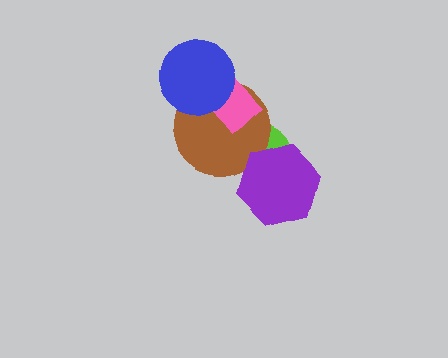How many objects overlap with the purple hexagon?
2 objects overlap with the purple hexagon.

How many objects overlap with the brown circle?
4 objects overlap with the brown circle.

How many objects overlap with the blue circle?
2 objects overlap with the blue circle.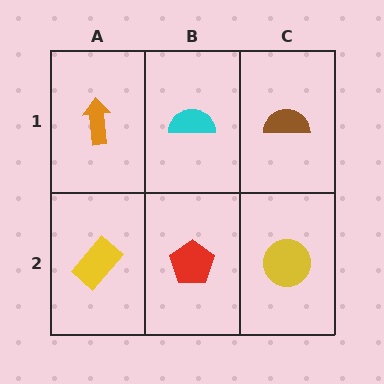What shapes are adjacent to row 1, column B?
A red pentagon (row 2, column B), an orange arrow (row 1, column A), a brown semicircle (row 1, column C).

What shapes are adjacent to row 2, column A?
An orange arrow (row 1, column A), a red pentagon (row 2, column B).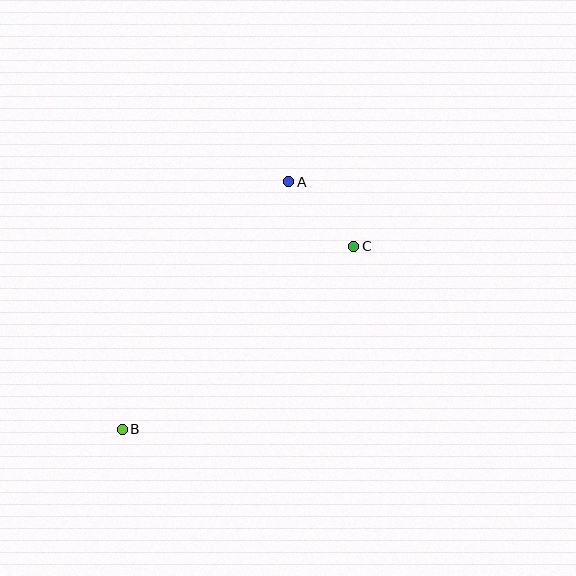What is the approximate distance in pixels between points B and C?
The distance between B and C is approximately 295 pixels.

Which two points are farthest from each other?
Points A and B are farthest from each other.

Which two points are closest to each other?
Points A and C are closest to each other.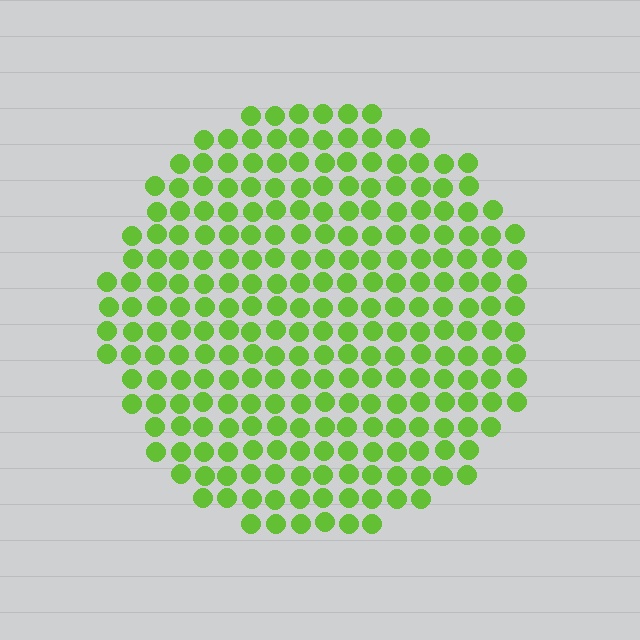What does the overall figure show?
The overall figure shows a circle.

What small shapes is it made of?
It is made of small circles.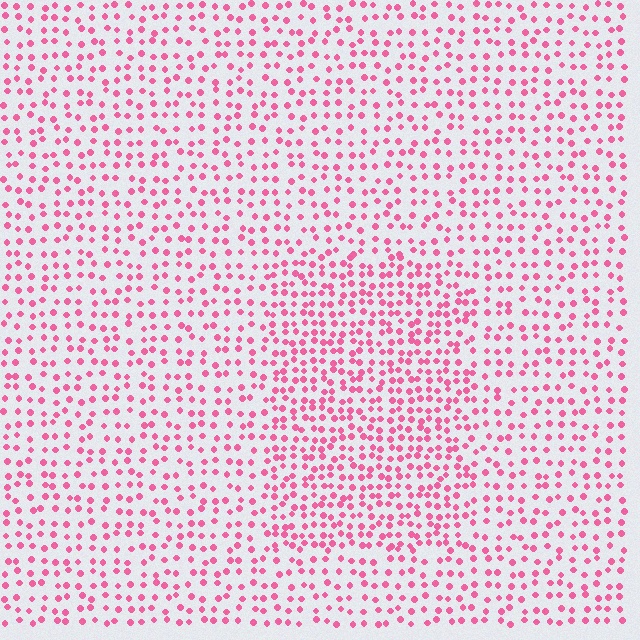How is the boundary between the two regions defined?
The boundary is defined by a change in element density (approximately 1.6x ratio). All elements are the same color, size, and shape.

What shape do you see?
I see a rectangle.